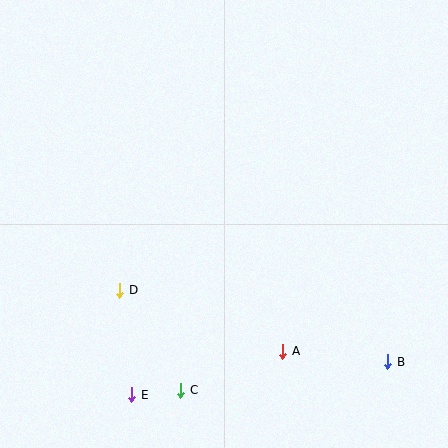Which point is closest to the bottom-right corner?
Point B is closest to the bottom-right corner.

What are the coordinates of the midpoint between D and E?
The midpoint between D and E is at (126, 342).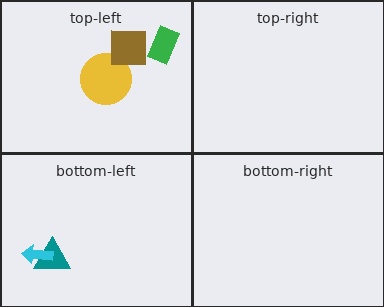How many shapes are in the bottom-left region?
2.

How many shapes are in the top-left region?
3.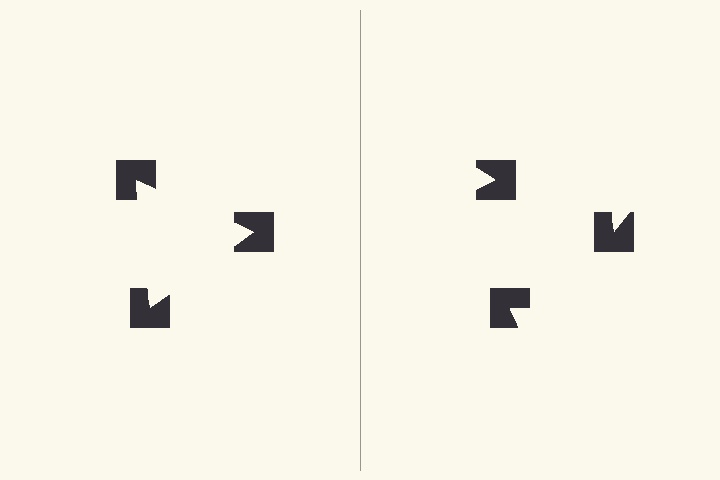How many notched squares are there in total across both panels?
6 — 3 on each side.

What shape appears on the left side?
An illusory triangle.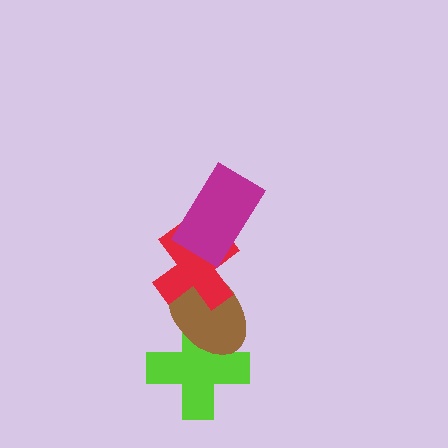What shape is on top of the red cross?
The magenta rectangle is on top of the red cross.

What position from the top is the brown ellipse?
The brown ellipse is 3rd from the top.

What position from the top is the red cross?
The red cross is 2nd from the top.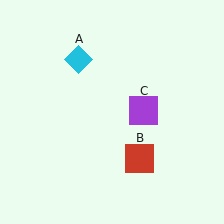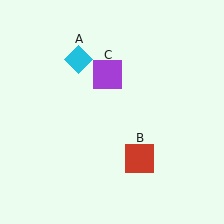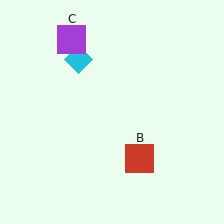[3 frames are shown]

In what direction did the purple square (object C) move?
The purple square (object C) moved up and to the left.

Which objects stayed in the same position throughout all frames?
Cyan diamond (object A) and red square (object B) remained stationary.